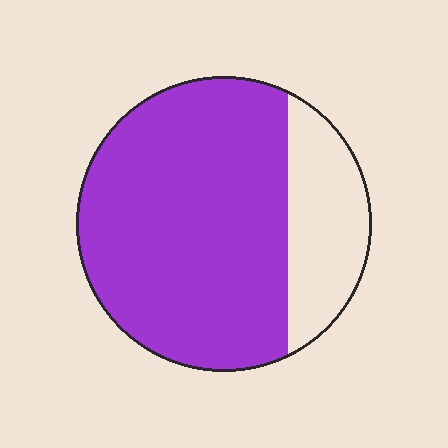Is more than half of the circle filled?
Yes.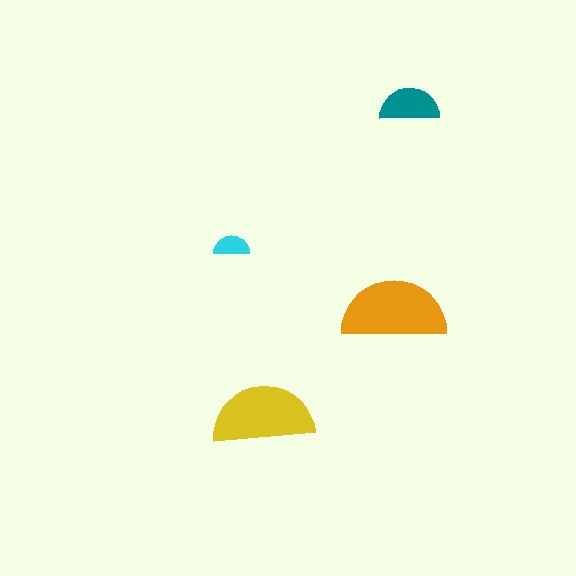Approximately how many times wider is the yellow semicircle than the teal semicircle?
About 1.5 times wider.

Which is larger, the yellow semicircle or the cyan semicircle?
The yellow one.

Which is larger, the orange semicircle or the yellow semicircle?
The orange one.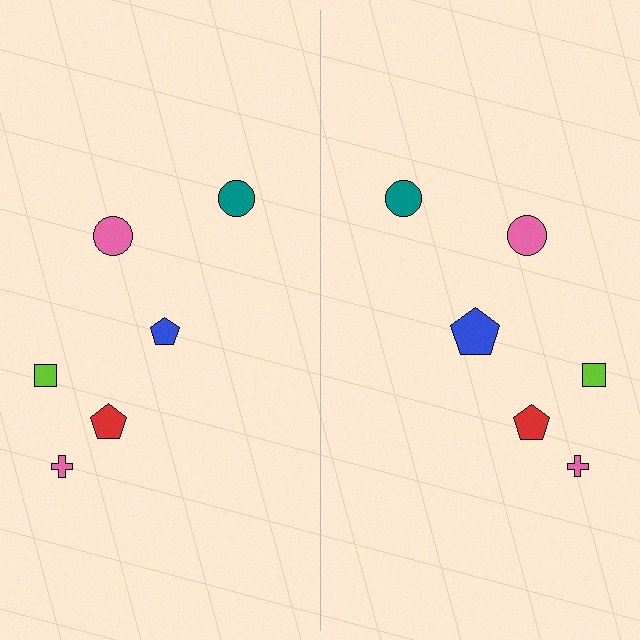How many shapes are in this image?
There are 12 shapes in this image.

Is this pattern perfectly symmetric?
No, the pattern is not perfectly symmetric. The blue pentagon on the right side has a different size than its mirror counterpart.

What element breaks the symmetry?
The blue pentagon on the right side has a different size than its mirror counterpart.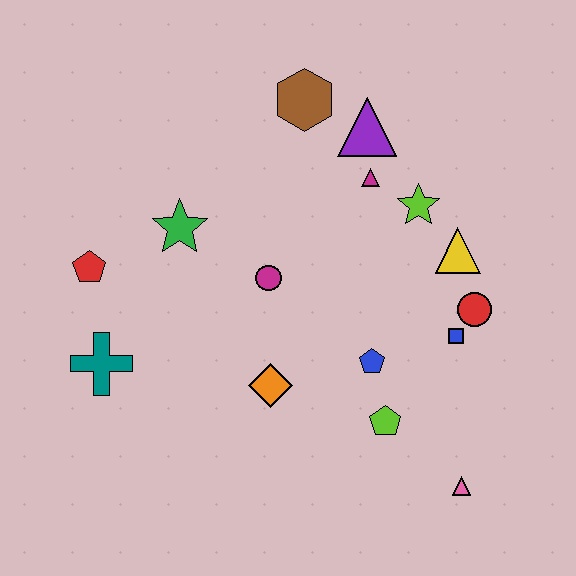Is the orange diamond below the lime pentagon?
No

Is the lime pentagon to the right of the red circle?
No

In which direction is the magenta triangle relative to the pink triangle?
The magenta triangle is above the pink triangle.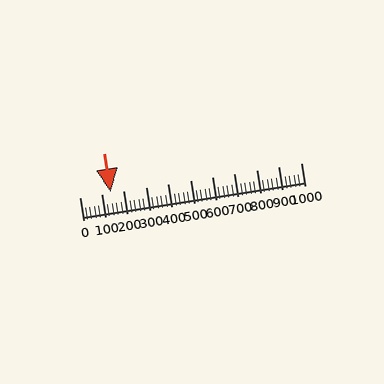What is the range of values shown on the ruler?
The ruler shows values from 0 to 1000.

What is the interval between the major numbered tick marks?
The major tick marks are spaced 100 units apart.